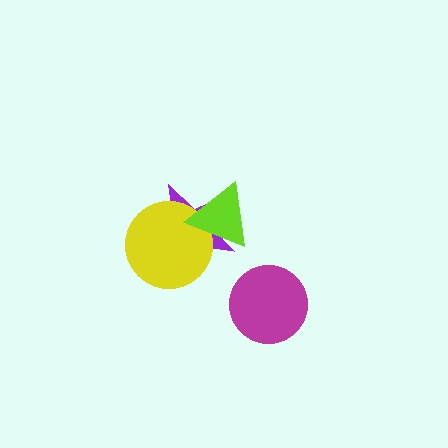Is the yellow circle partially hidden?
Yes, it is partially covered by another shape.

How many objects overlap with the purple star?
2 objects overlap with the purple star.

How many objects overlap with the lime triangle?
2 objects overlap with the lime triangle.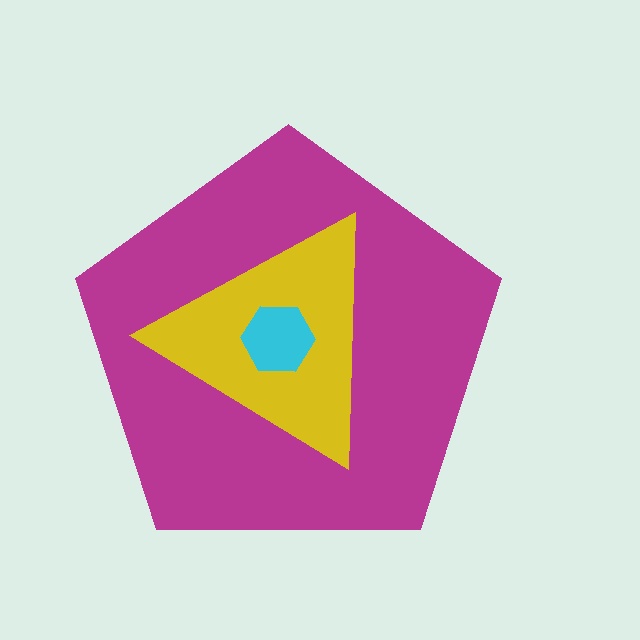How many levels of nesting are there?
3.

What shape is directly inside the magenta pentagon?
The yellow triangle.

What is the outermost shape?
The magenta pentagon.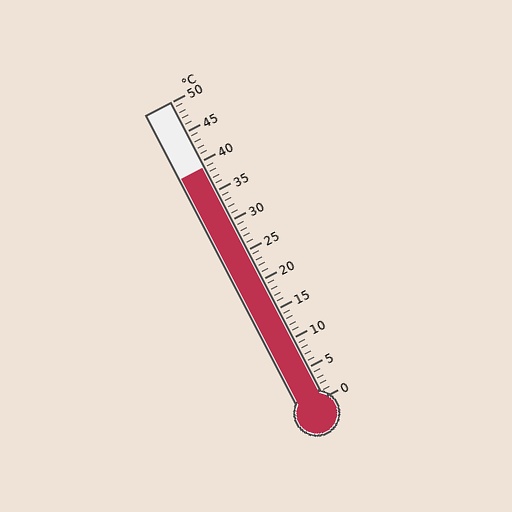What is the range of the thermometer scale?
The thermometer scale ranges from 0°C to 50°C.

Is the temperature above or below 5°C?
The temperature is above 5°C.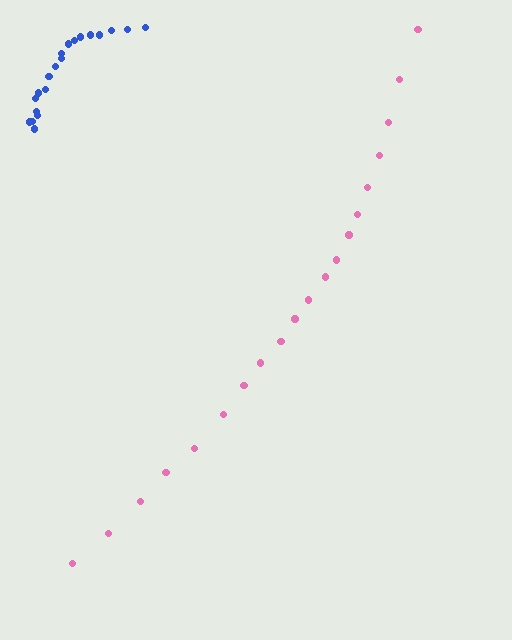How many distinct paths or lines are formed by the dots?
There are 2 distinct paths.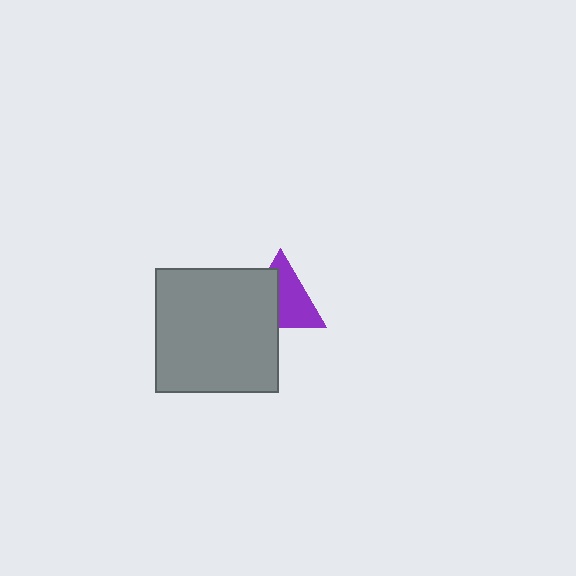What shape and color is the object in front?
The object in front is a gray square.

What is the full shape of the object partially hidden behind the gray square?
The partially hidden object is a purple triangle.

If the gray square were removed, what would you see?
You would see the complete purple triangle.